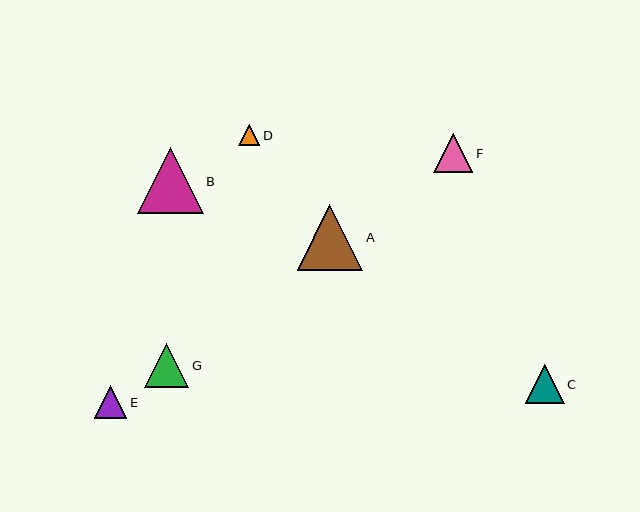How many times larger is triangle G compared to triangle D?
Triangle G is approximately 2.1 times the size of triangle D.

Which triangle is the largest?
Triangle B is the largest with a size of approximately 66 pixels.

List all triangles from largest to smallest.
From largest to smallest: B, A, G, C, F, E, D.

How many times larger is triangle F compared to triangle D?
Triangle F is approximately 1.9 times the size of triangle D.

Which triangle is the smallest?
Triangle D is the smallest with a size of approximately 21 pixels.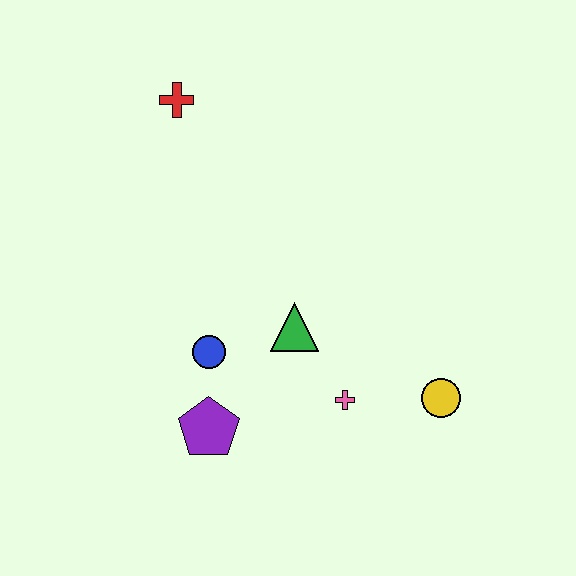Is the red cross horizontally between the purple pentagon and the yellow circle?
No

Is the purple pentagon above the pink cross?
No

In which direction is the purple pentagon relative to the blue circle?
The purple pentagon is below the blue circle.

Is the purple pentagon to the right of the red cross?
Yes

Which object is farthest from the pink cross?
The red cross is farthest from the pink cross.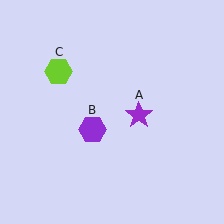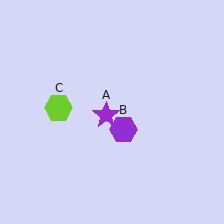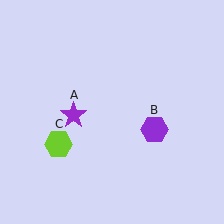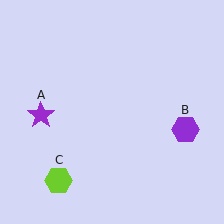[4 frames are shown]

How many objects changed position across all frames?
3 objects changed position: purple star (object A), purple hexagon (object B), lime hexagon (object C).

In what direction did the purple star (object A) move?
The purple star (object A) moved left.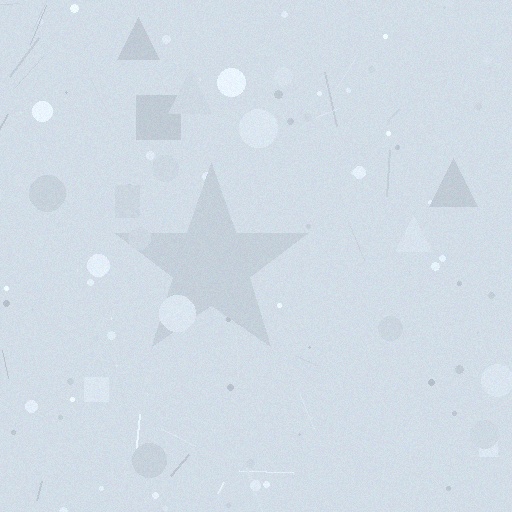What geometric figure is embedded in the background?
A star is embedded in the background.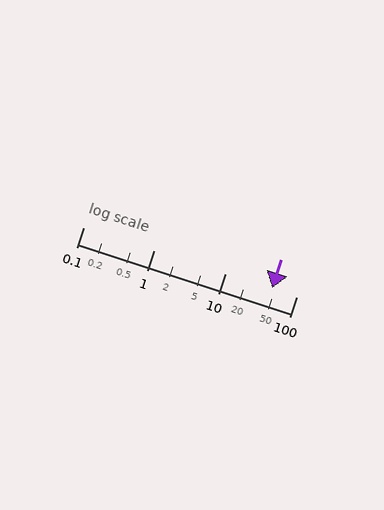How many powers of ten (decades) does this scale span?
The scale spans 3 decades, from 0.1 to 100.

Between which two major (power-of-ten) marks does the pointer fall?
The pointer is between 10 and 100.